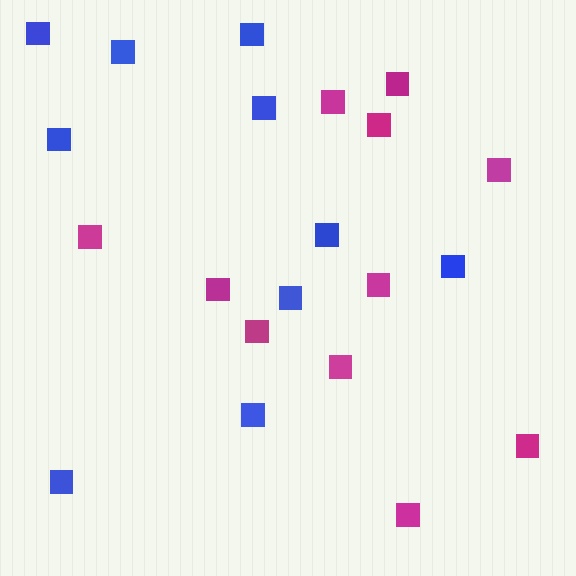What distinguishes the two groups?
There are 2 groups: one group of magenta squares (11) and one group of blue squares (10).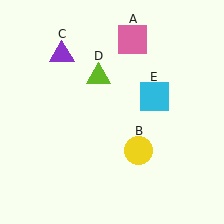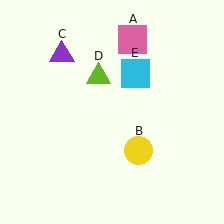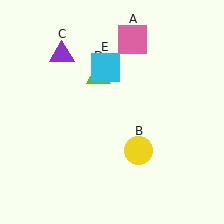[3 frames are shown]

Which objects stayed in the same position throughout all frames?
Pink square (object A) and yellow circle (object B) and purple triangle (object C) and lime triangle (object D) remained stationary.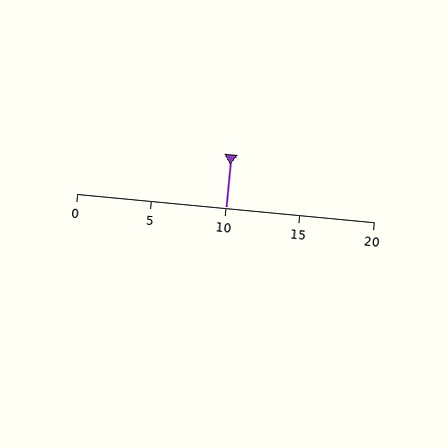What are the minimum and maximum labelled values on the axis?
The axis runs from 0 to 20.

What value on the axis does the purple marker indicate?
The marker indicates approximately 10.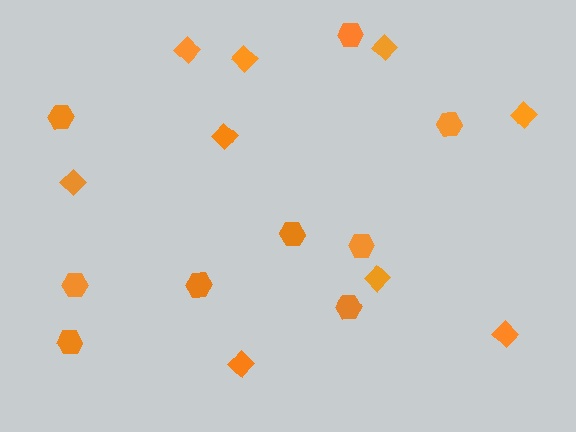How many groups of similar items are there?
There are 2 groups: one group of hexagons (9) and one group of diamonds (9).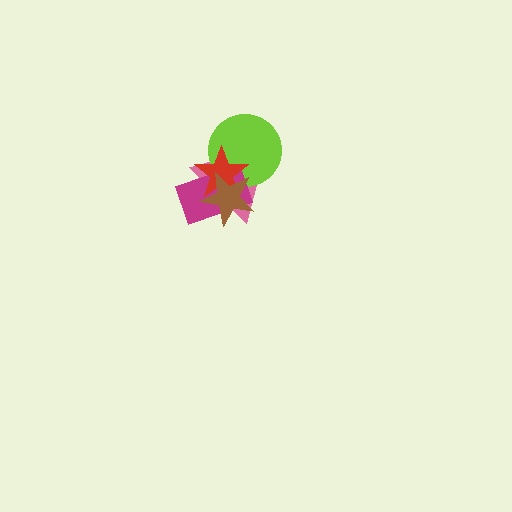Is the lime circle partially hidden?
Yes, it is partially covered by another shape.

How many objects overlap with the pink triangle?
4 objects overlap with the pink triangle.